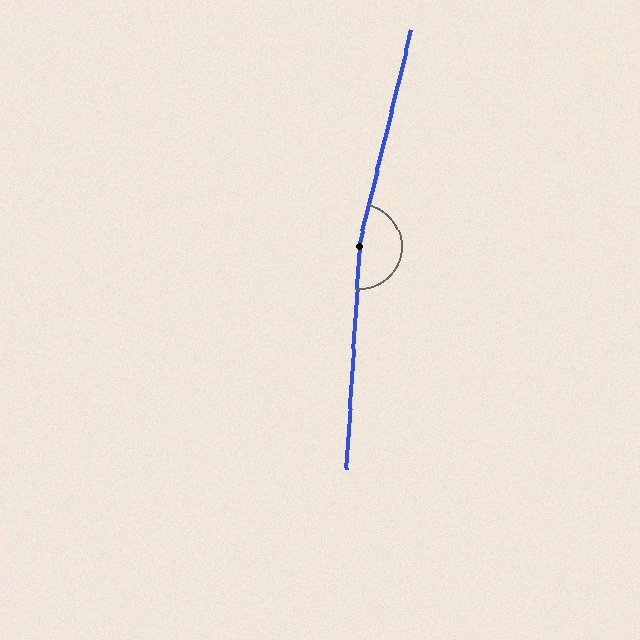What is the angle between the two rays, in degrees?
Approximately 170 degrees.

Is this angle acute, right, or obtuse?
It is obtuse.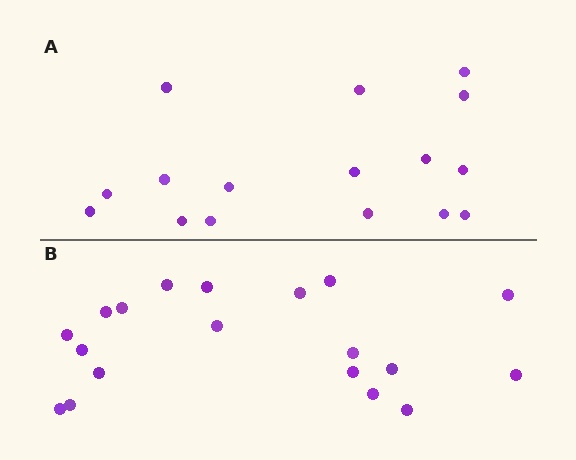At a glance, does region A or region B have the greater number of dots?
Region B (the bottom region) has more dots.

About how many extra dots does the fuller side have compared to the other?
Region B has just a few more — roughly 2 or 3 more dots than region A.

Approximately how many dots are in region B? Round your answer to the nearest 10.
About 20 dots. (The exact count is 19, which rounds to 20.)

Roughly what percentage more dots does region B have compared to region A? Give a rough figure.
About 20% more.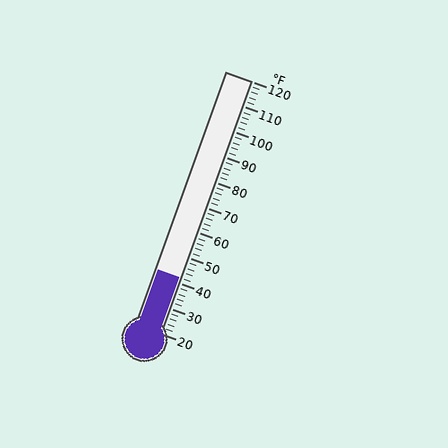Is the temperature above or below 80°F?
The temperature is below 80°F.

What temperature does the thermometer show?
The thermometer shows approximately 42°F.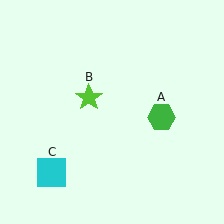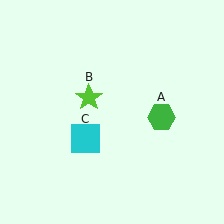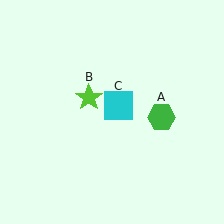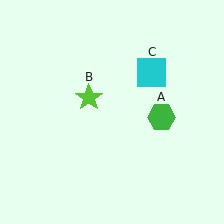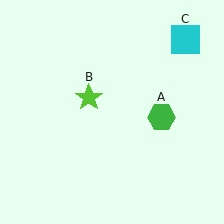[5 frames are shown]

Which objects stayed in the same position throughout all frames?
Green hexagon (object A) and lime star (object B) remained stationary.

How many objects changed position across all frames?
1 object changed position: cyan square (object C).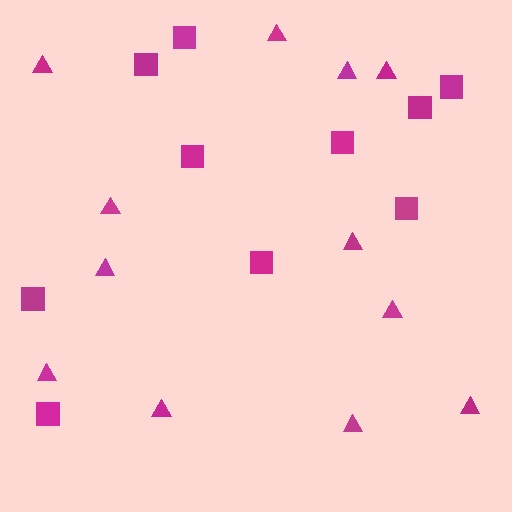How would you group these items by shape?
There are 2 groups: one group of squares (10) and one group of triangles (12).